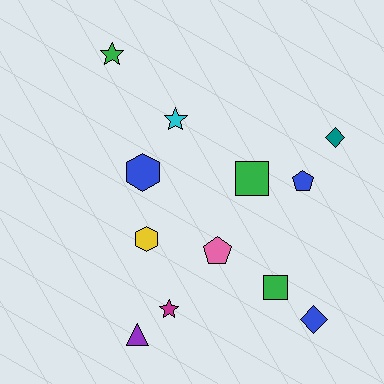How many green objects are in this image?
There are 3 green objects.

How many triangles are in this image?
There is 1 triangle.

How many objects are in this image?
There are 12 objects.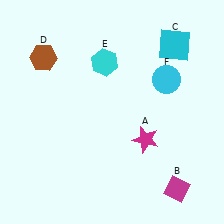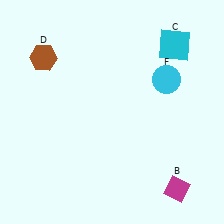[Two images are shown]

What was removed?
The cyan hexagon (E), the magenta star (A) were removed in Image 2.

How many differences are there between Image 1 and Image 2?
There are 2 differences between the two images.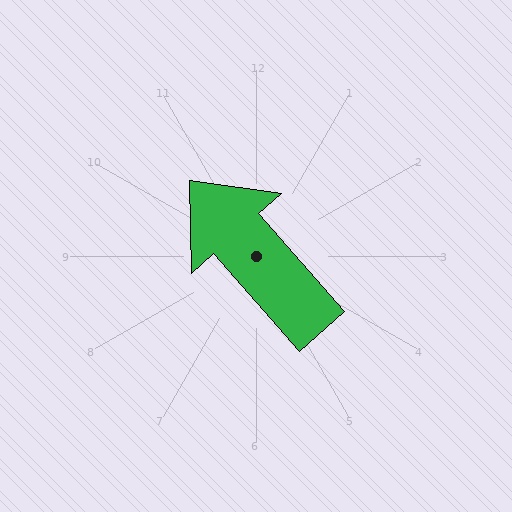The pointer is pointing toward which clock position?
Roughly 11 o'clock.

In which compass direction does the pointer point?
Northwest.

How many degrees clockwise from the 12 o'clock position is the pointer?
Approximately 319 degrees.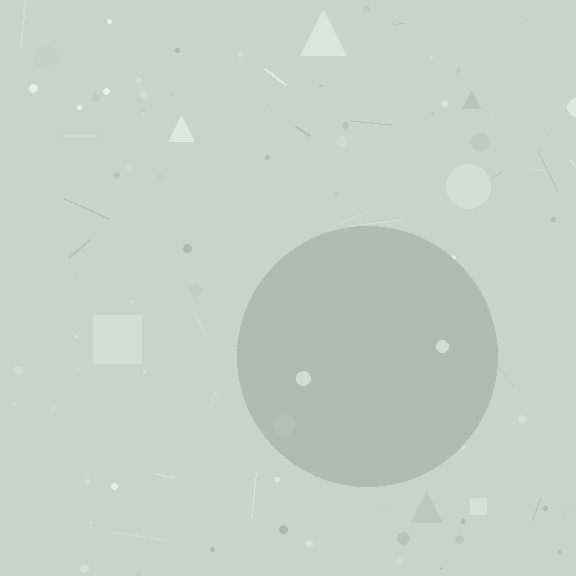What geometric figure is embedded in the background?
A circle is embedded in the background.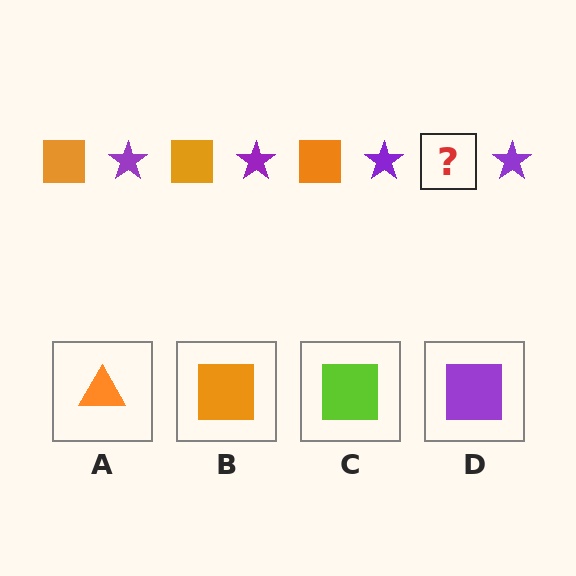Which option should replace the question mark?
Option B.